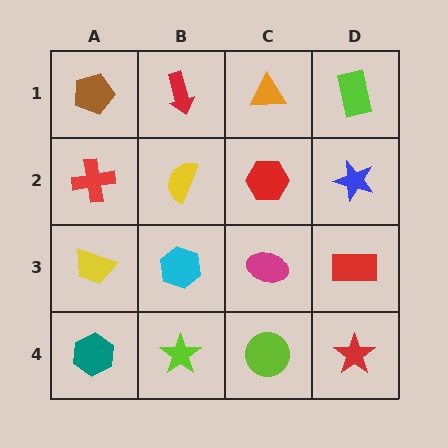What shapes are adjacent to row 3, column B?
A yellow semicircle (row 2, column B), a lime star (row 4, column B), a yellow trapezoid (row 3, column A), a magenta ellipse (row 3, column C).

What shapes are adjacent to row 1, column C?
A red hexagon (row 2, column C), a red arrow (row 1, column B), a lime rectangle (row 1, column D).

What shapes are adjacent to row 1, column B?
A yellow semicircle (row 2, column B), a brown pentagon (row 1, column A), an orange triangle (row 1, column C).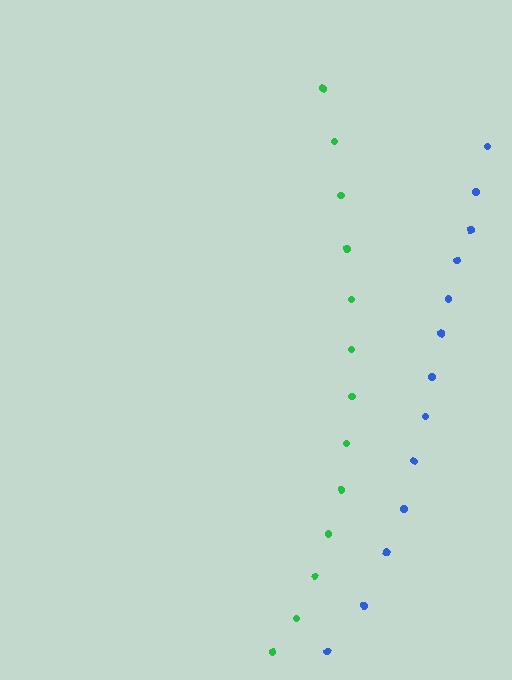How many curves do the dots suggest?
There are 2 distinct paths.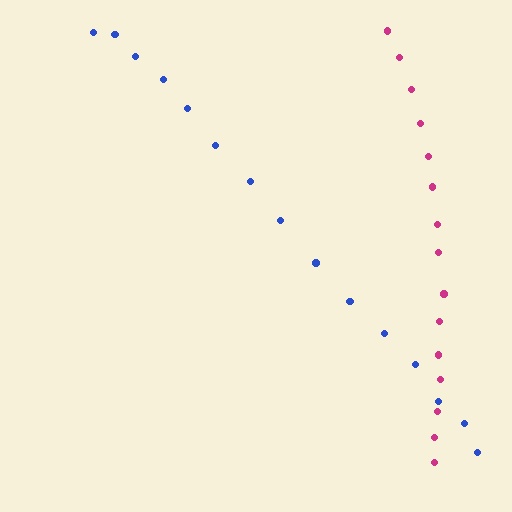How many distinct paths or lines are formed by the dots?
There are 2 distinct paths.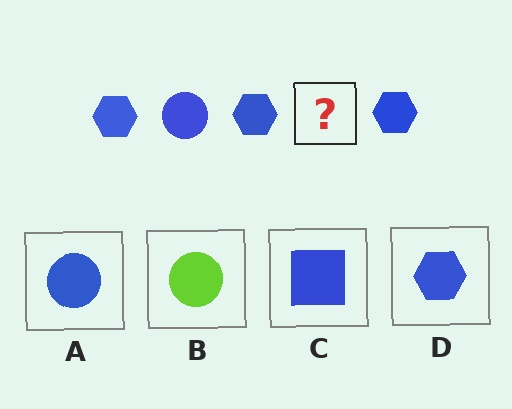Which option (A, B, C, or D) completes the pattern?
A.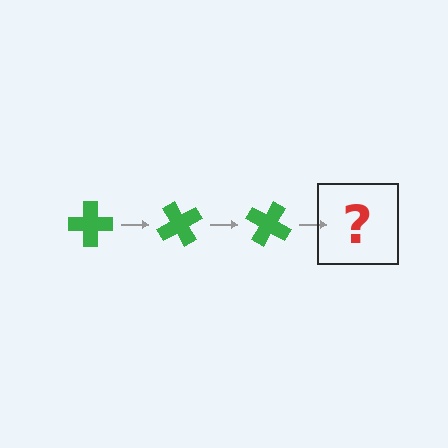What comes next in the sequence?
The next element should be a green cross rotated 180 degrees.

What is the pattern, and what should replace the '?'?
The pattern is that the cross rotates 60 degrees each step. The '?' should be a green cross rotated 180 degrees.